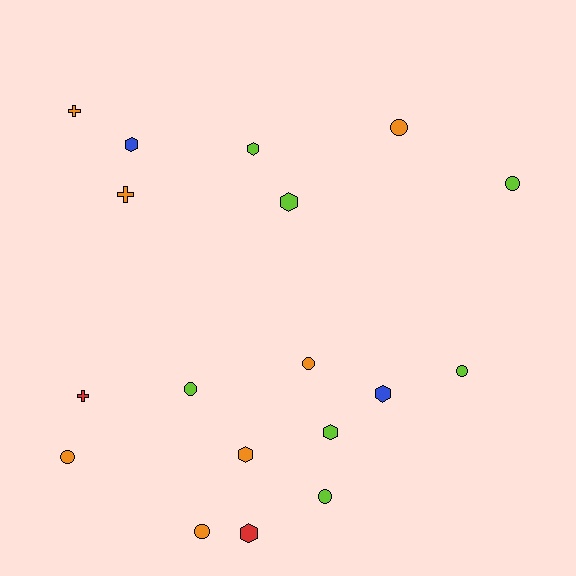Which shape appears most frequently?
Circle, with 8 objects.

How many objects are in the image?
There are 18 objects.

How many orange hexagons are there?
There is 1 orange hexagon.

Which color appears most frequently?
Lime, with 7 objects.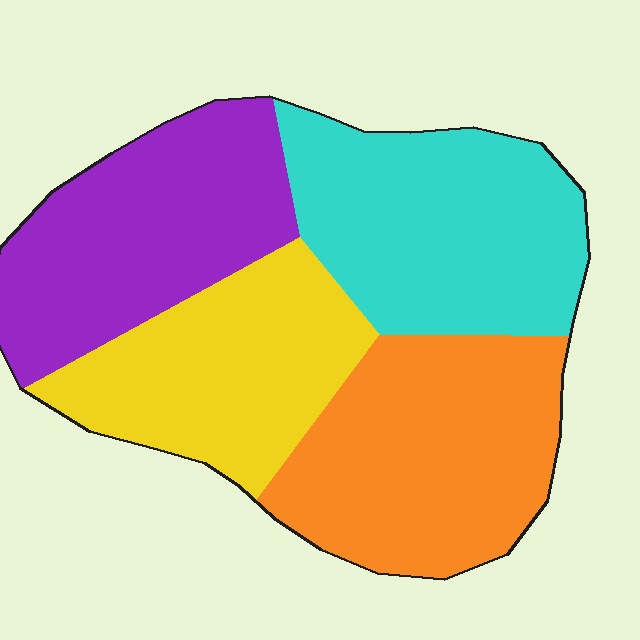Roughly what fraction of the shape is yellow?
Yellow takes up about one fifth (1/5) of the shape.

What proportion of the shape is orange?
Orange covers 27% of the shape.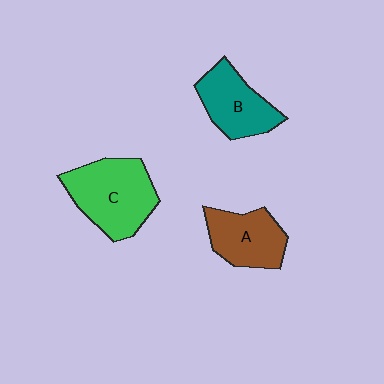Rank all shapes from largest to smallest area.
From largest to smallest: C (green), B (teal), A (brown).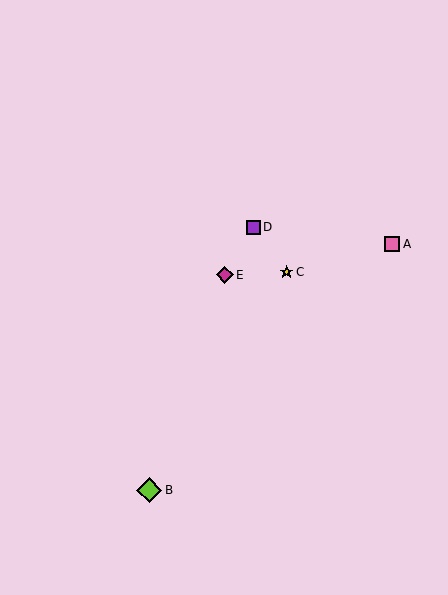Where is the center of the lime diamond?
The center of the lime diamond is at (149, 490).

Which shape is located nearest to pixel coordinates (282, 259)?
The yellow star (labeled C) at (287, 272) is nearest to that location.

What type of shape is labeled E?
Shape E is a magenta diamond.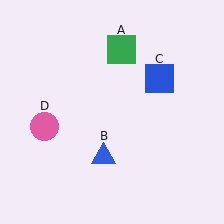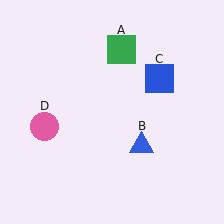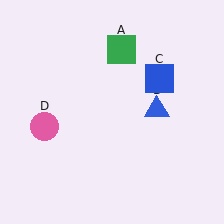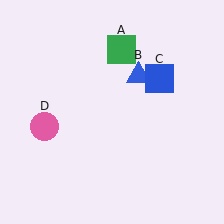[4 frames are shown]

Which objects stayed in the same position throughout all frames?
Green square (object A) and blue square (object C) and pink circle (object D) remained stationary.